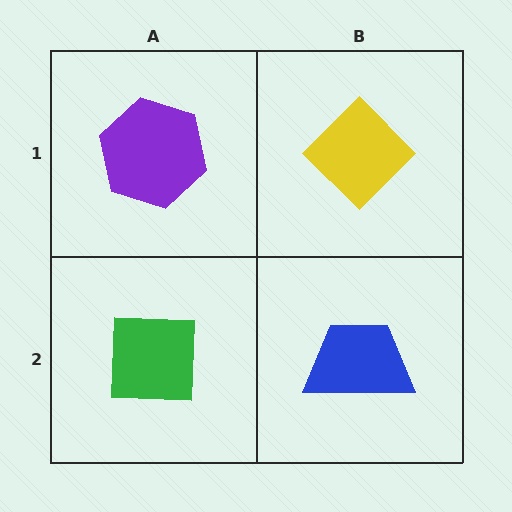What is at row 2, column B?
A blue trapezoid.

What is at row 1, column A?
A purple hexagon.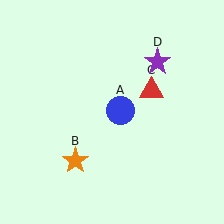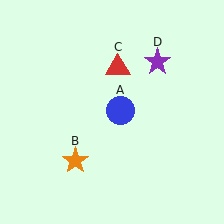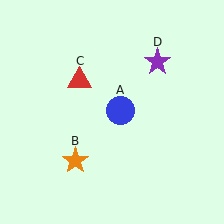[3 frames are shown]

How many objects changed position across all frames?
1 object changed position: red triangle (object C).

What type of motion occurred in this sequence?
The red triangle (object C) rotated counterclockwise around the center of the scene.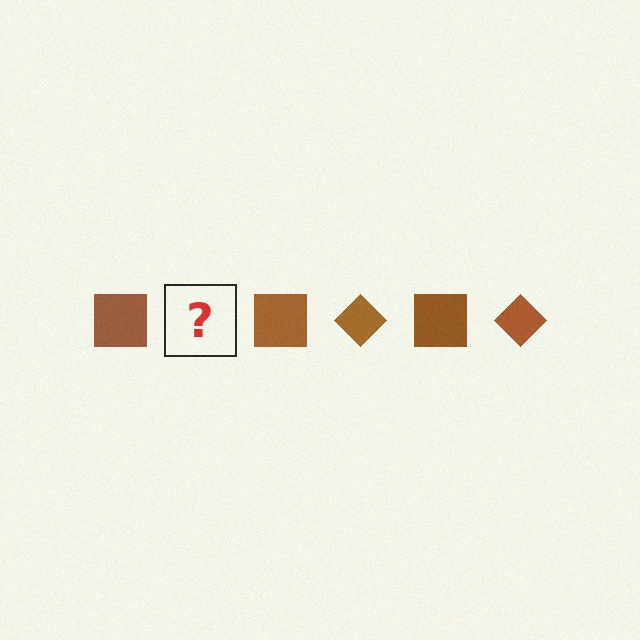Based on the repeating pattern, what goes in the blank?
The blank should be a brown diamond.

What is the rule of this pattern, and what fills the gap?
The rule is that the pattern cycles through square, diamond shapes in brown. The gap should be filled with a brown diamond.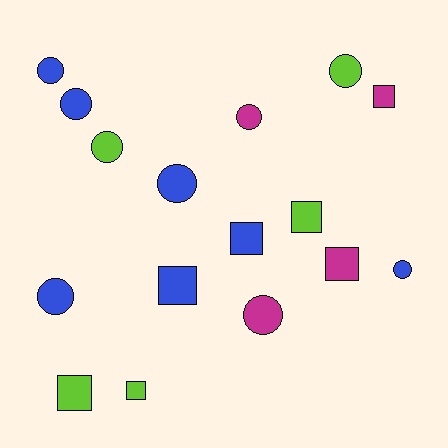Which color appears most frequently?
Blue, with 7 objects.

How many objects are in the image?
There are 16 objects.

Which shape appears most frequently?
Circle, with 9 objects.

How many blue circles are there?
There are 5 blue circles.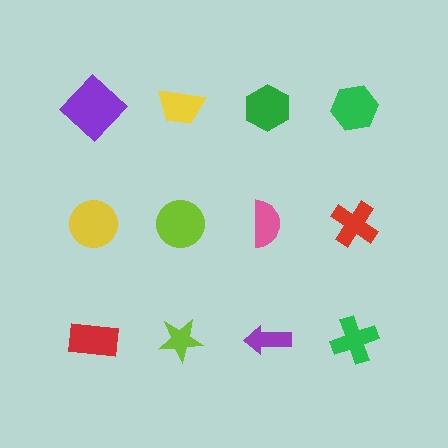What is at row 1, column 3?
A green hexagon.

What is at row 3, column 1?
A red rectangle.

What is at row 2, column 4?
A red cross.